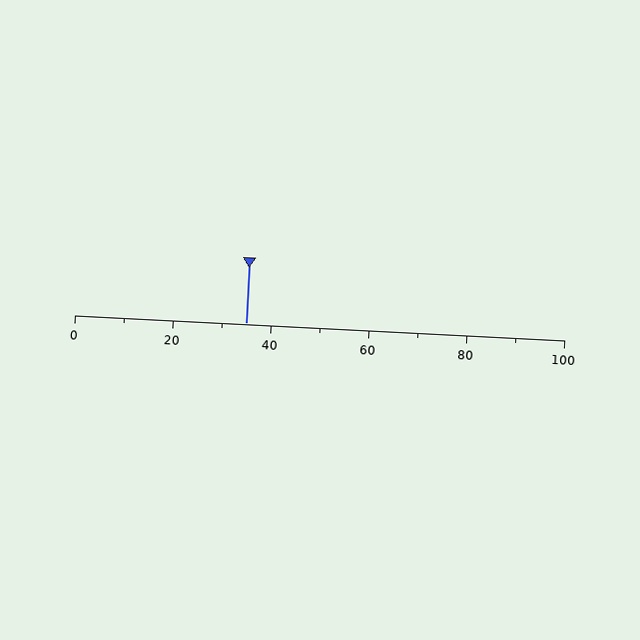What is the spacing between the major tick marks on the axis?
The major ticks are spaced 20 apart.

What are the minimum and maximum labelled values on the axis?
The axis runs from 0 to 100.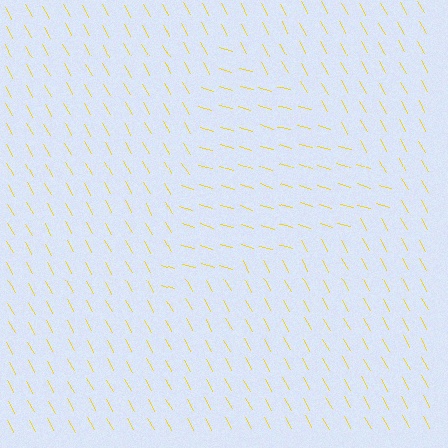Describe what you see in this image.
The image is filled with small yellow line segments. A triangle region in the image has lines oriented differently from the surrounding lines, creating a visible texture boundary.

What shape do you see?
I see a triangle.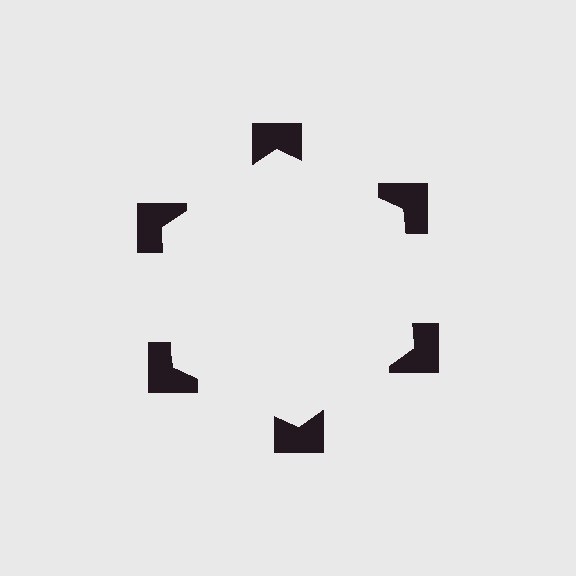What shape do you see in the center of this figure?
An illusory hexagon — its edges are inferred from the aligned wedge cuts in the notched squares, not physically drawn.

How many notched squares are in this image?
There are 6 — one at each vertex of the illusory hexagon.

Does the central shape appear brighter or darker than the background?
It typically appears slightly brighter than the background, even though no actual brightness change is drawn.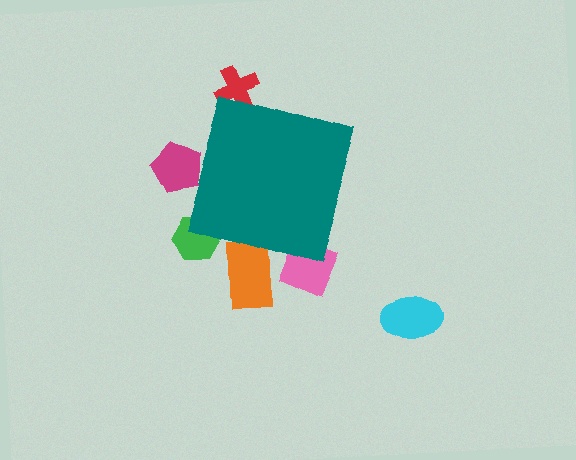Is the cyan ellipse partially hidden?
No, the cyan ellipse is fully visible.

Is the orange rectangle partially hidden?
Yes, the orange rectangle is partially hidden behind the teal diamond.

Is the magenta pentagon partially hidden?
Yes, the magenta pentagon is partially hidden behind the teal diamond.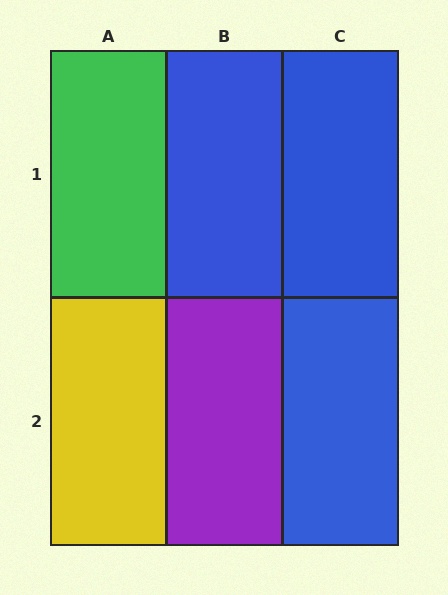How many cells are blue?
3 cells are blue.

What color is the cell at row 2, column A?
Yellow.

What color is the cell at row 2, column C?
Blue.